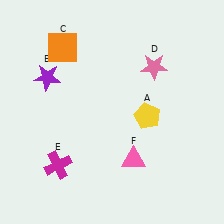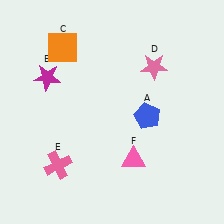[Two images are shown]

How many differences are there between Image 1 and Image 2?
There are 3 differences between the two images.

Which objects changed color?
A changed from yellow to blue. B changed from purple to magenta. E changed from magenta to pink.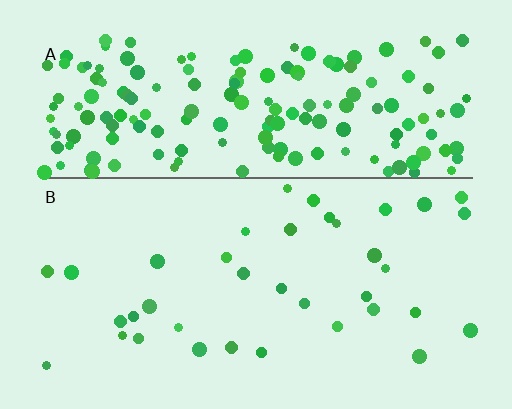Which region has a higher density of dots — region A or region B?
A (the top).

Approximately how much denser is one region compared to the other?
Approximately 4.8× — region A over region B.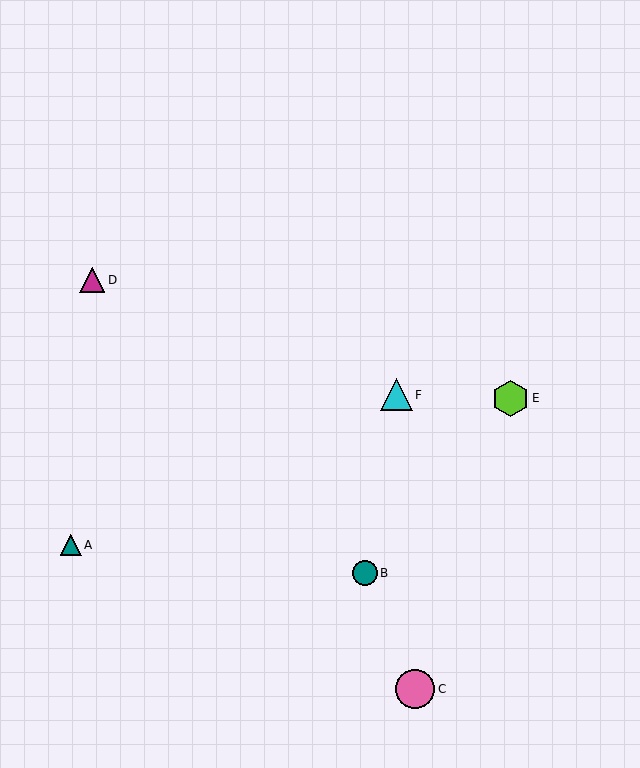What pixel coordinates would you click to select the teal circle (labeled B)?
Click at (365, 573) to select the teal circle B.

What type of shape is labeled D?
Shape D is a magenta triangle.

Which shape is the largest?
The pink circle (labeled C) is the largest.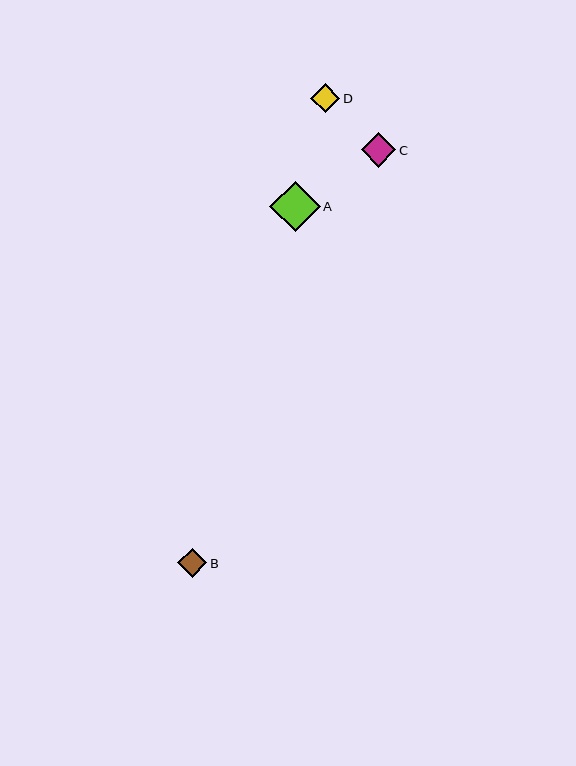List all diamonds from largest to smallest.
From largest to smallest: A, C, D, B.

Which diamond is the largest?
Diamond A is the largest with a size of approximately 50 pixels.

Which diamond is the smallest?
Diamond B is the smallest with a size of approximately 29 pixels.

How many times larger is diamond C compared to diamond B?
Diamond C is approximately 1.2 times the size of diamond B.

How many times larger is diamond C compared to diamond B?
Diamond C is approximately 1.2 times the size of diamond B.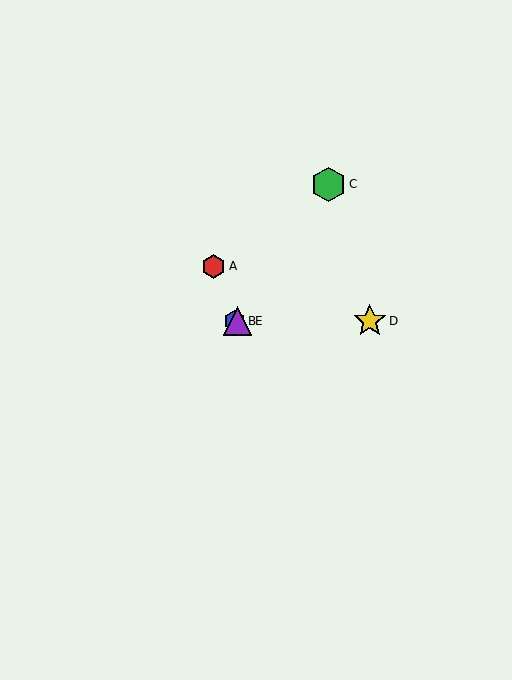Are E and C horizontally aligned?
No, E is at y≈321 and C is at y≈184.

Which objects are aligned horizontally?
Objects B, D, E are aligned horizontally.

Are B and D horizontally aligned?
Yes, both are at y≈321.